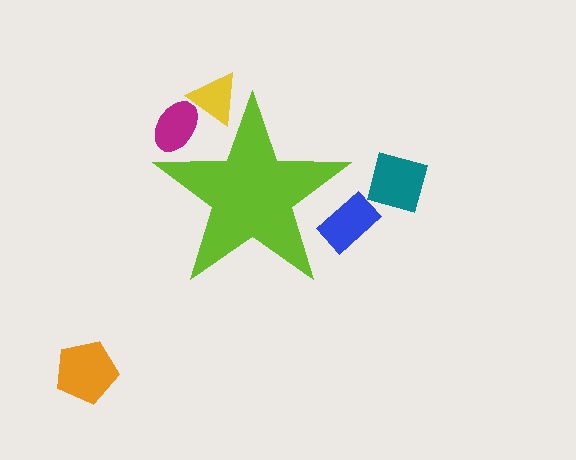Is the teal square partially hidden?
No, the teal square is fully visible.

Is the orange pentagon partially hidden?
No, the orange pentagon is fully visible.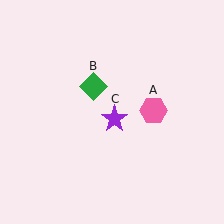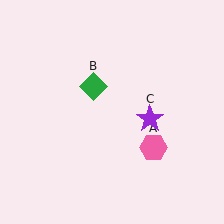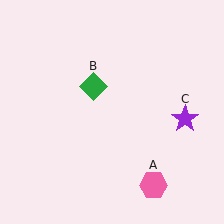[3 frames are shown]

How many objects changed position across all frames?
2 objects changed position: pink hexagon (object A), purple star (object C).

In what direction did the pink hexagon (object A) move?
The pink hexagon (object A) moved down.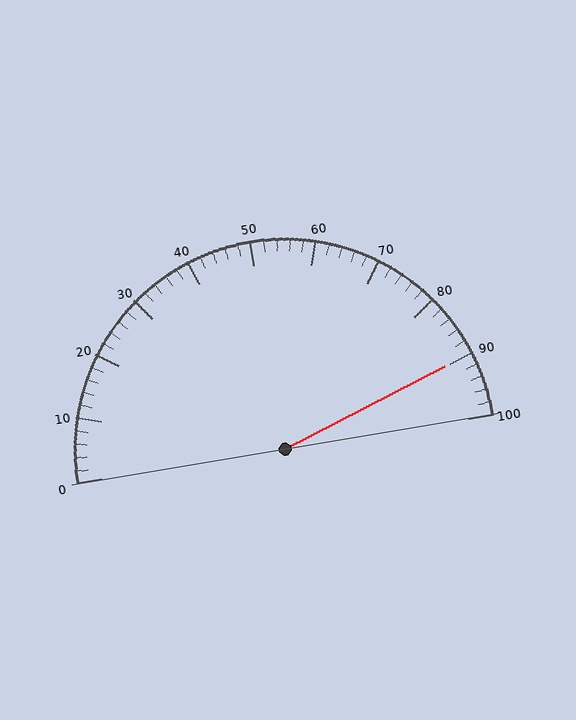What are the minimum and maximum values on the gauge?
The gauge ranges from 0 to 100.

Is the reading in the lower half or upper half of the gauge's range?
The reading is in the upper half of the range (0 to 100).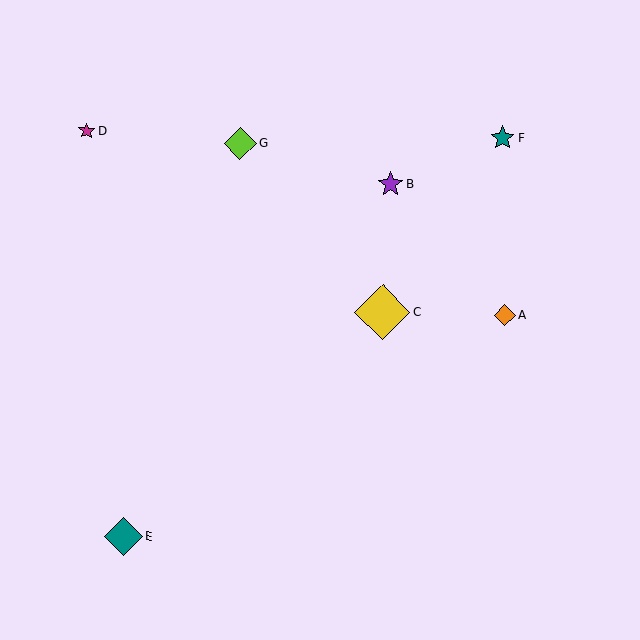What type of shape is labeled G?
Shape G is a lime diamond.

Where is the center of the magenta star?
The center of the magenta star is at (86, 131).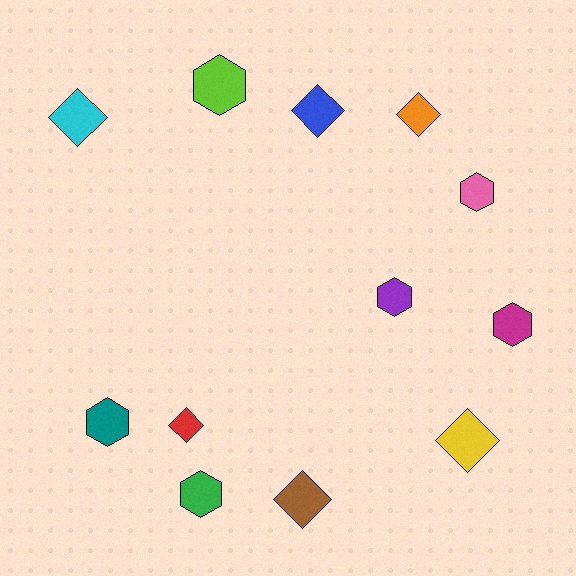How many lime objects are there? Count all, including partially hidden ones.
There is 1 lime object.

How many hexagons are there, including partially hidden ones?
There are 6 hexagons.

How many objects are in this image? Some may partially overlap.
There are 12 objects.